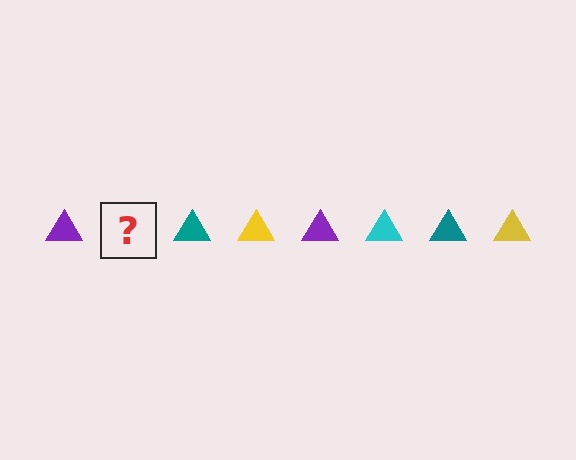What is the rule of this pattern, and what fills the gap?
The rule is that the pattern cycles through purple, cyan, teal, yellow triangles. The gap should be filled with a cyan triangle.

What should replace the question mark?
The question mark should be replaced with a cyan triangle.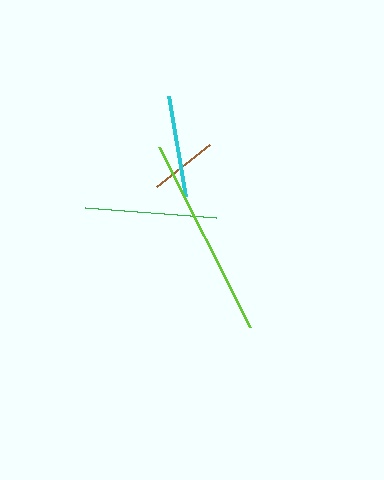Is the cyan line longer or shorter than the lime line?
The lime line is longer than the cyan line.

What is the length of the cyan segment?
The cyan segment is approximately 101 pixels long.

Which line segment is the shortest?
The brown line is the shortest at approximately 67 pixels.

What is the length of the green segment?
The green segment is approximately 131 pixels long.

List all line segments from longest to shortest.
From longest to shortest: lime, green, cyan, brown.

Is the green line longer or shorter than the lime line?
The lime line is longer than the green line.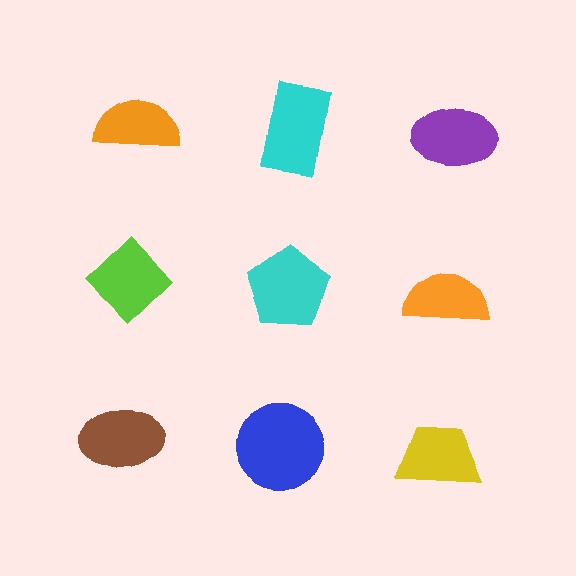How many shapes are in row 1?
3 shapes.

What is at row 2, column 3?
An orange semicircle.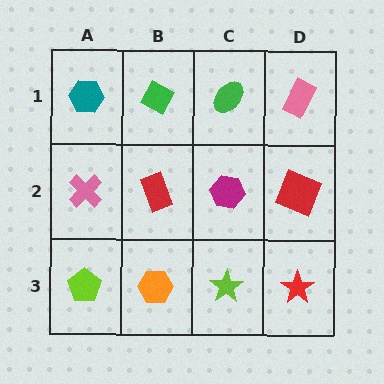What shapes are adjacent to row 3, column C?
A magenta hexagon (row 2, column C), an orange hexagon (row 3, column B), a red star (row 3, column D).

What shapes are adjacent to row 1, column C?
A magenta hexagon (row 2, column C), a green diamond (row 1, column B), a pink rectangle (row 1, column D).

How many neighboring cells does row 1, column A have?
2.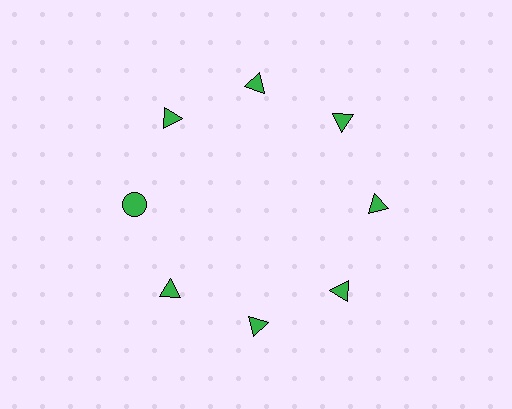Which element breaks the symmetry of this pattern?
The green circle at roughly the 9 o'clock position breaks the symmetry. All other shapes are green triangles.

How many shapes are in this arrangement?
There are 8 shapes arranged in a ring pattern.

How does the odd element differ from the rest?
It has a different shape: circle instead of triangle.